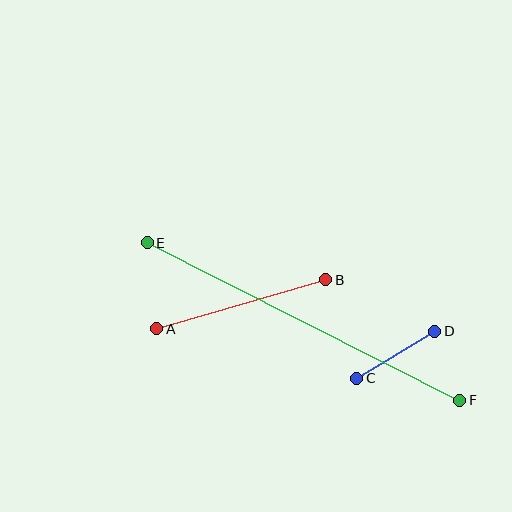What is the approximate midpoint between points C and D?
The midpoint is at approximately (396, 355) pixels.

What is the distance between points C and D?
The distance is approximately 91 pixels.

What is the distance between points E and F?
The distance is approximately 350 pixels.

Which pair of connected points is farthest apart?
Points E and F are farthest apart.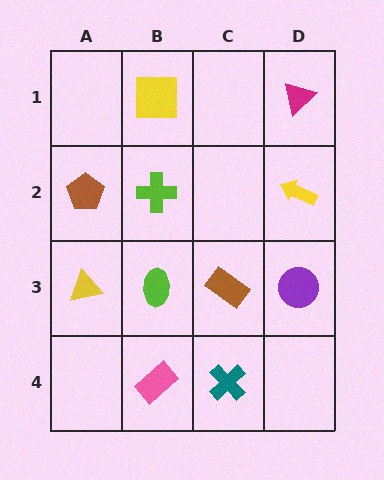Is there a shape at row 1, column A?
No, that cell is empty.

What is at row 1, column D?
A magenta triangle.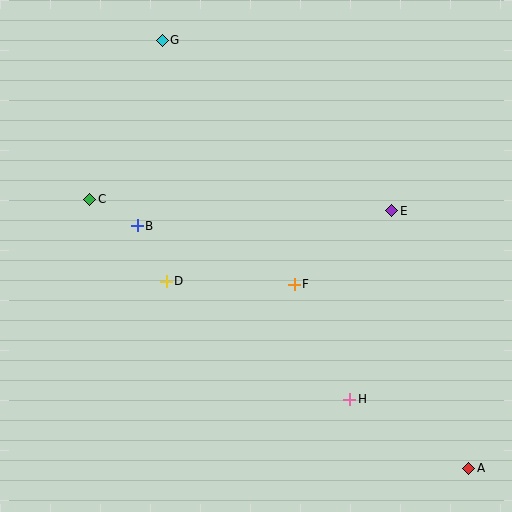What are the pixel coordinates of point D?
Point D is at (166, 281).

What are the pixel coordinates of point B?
Point B is at (137, 226).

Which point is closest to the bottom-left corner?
Point D is closest to the bottom-left corner.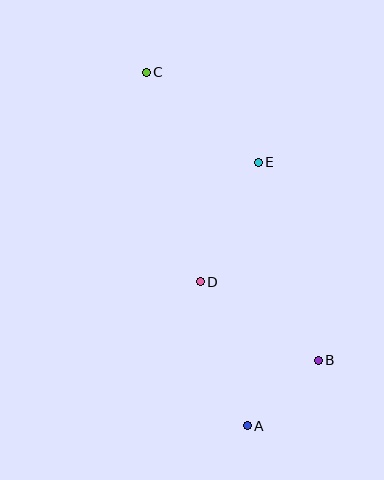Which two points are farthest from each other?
Points A and C are farthest from each other.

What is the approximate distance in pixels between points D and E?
The distance between D and E is approximately 133 pixels.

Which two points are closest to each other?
Points A and B are closest to each other.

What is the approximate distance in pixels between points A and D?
The distance between A and D is approximately 152 pixels.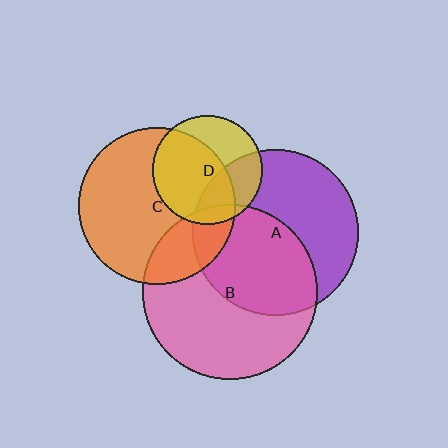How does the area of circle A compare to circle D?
Approximately 2.3 times.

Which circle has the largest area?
Circle B (pink).